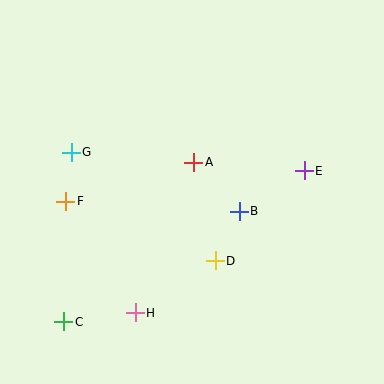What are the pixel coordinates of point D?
Point D is at (215, 261).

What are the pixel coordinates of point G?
Point G is at (71, 152).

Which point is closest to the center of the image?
Point A at (194, 162) is closest to the center.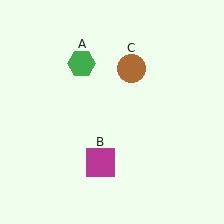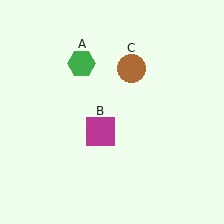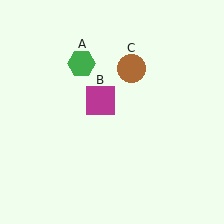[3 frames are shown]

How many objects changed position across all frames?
1 object changed position: magenta square (object B).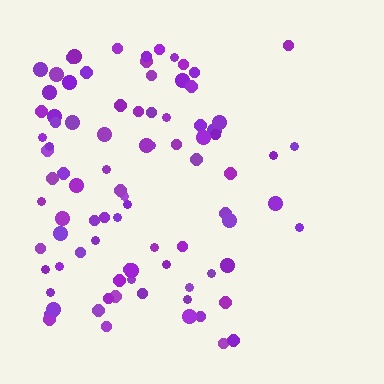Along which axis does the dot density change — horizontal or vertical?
Horizontal.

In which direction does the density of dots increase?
From right to left, with the left side densest.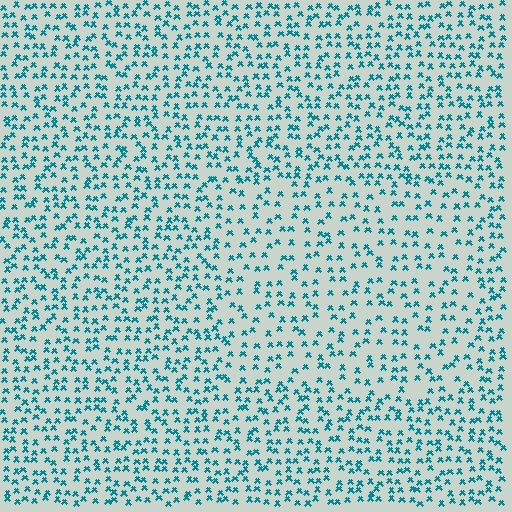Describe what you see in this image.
The image contains small teal elements arranged at two different densities. A rectangle-shaped region is visible where the elements are less densely packed than the surrounding area.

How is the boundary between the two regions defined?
The boundary is defined by a change in element density (approximately 1.5x ratio). All elements are the same color, size, and shape.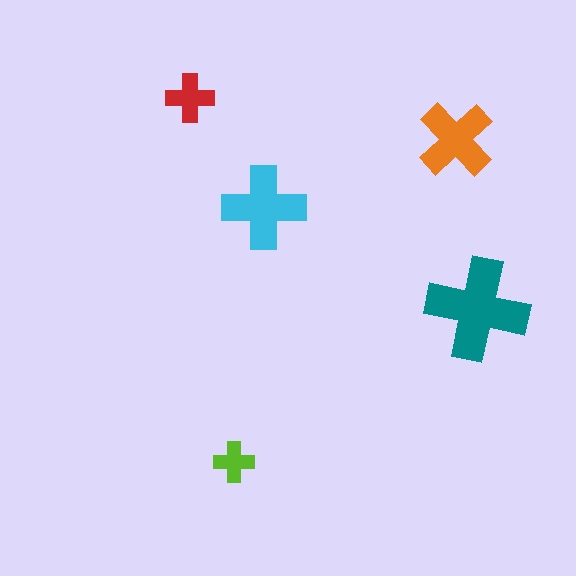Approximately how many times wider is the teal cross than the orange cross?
About 1.5 times wider.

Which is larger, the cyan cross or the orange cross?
The cyan one.